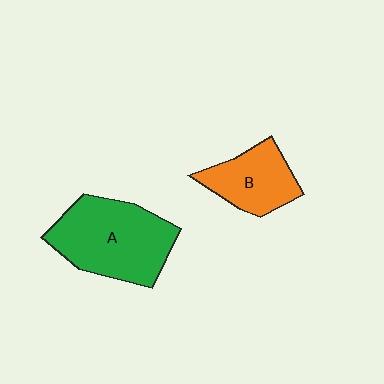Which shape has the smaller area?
Shape B (orange).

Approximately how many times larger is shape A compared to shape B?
Approximately 1.7 times.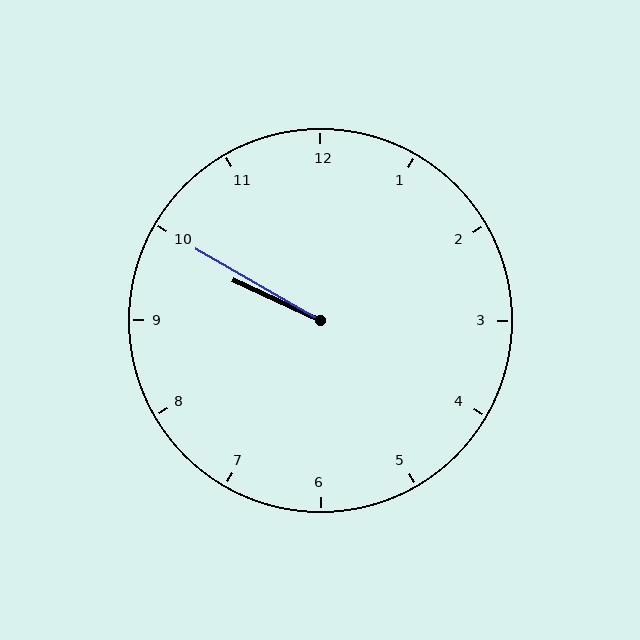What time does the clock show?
9:50.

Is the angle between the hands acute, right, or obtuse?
It is acute.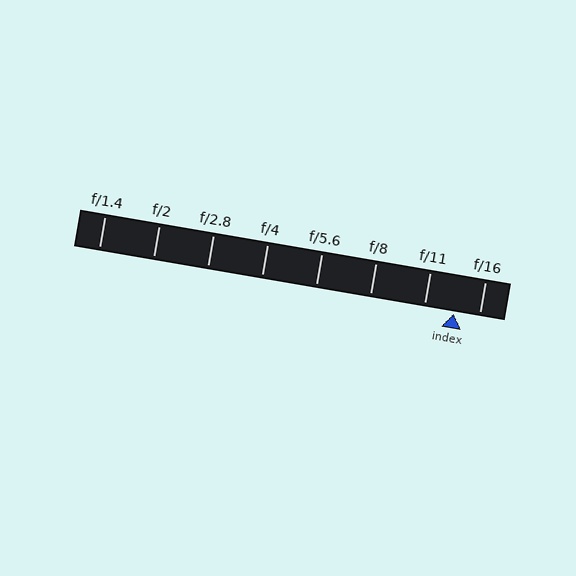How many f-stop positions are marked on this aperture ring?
There are 8 f-stop positions marked.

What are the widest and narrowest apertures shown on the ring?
The widest aperture shown is f/1.4 and the narrowest is f/16.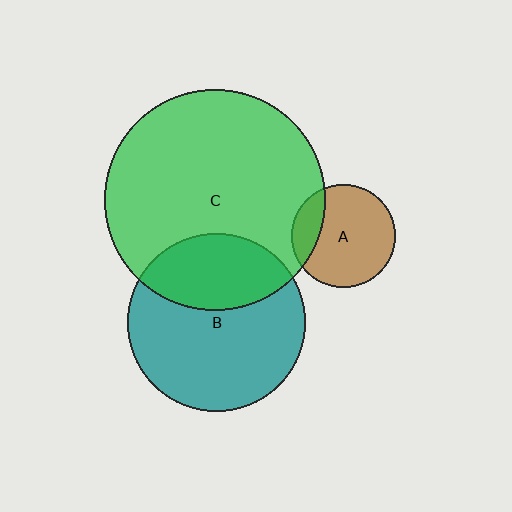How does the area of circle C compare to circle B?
Approximately 1.5 times.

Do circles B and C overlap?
Yes.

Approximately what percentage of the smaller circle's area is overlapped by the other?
Approximately 35%.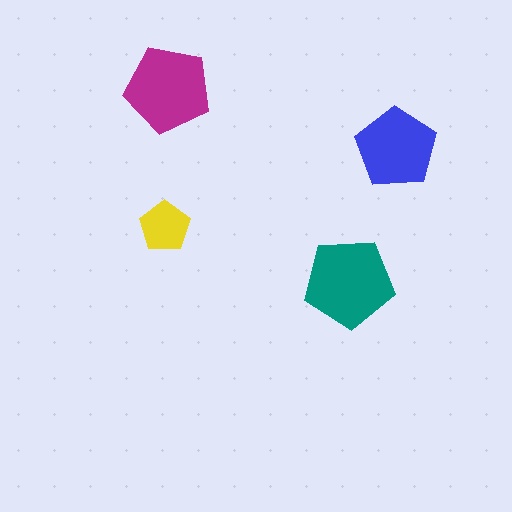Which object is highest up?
The magenta pentagon is topmost.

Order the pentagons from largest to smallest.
the teal one, the magenta one, the blue one, the yellow one.